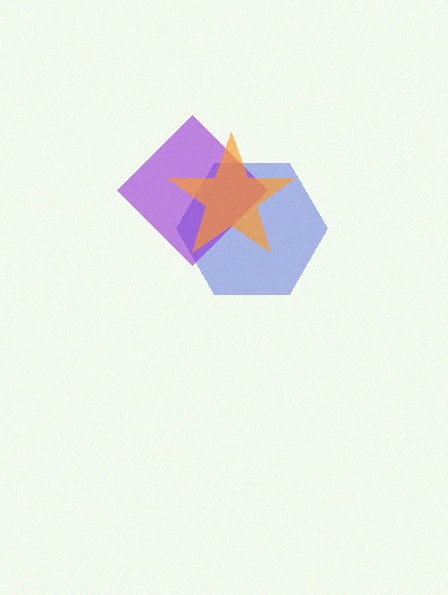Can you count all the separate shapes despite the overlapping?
Yes, there are 3 separate shapes.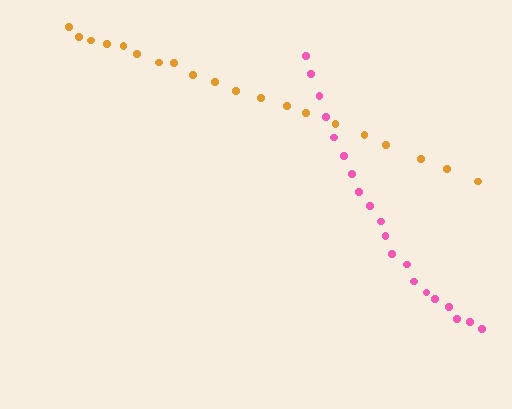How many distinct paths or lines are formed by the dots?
There are 2 distinct paths.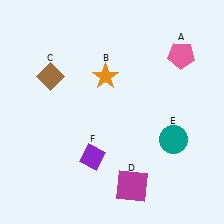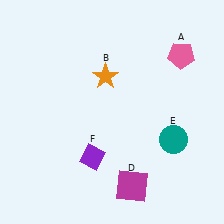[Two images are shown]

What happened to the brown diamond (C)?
The brown diamond (C) was removed in Image 2. It was in the top-left area of Image 1.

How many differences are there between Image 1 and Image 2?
There is 1 difference between the two images.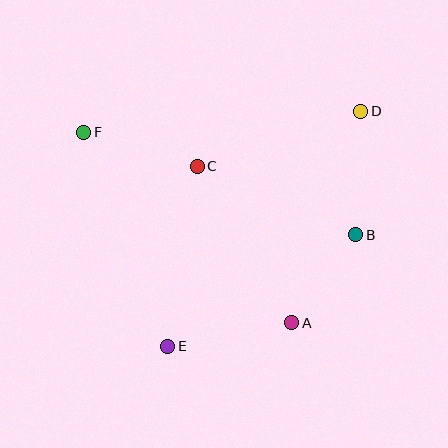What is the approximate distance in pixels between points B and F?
The distance between B and F is approximately 291 pixels.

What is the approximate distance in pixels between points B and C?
The distance between B and C is approximately 173 pixels.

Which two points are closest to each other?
Points A and B are closest to each other.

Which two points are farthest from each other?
Points D and E are farthest from each other.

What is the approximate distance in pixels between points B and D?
The distance between B and D is approximately 123 pixels.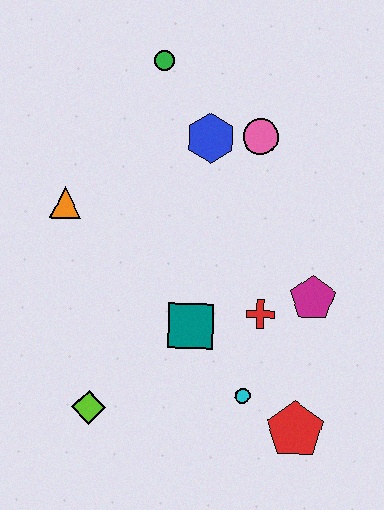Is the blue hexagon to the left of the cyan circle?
Yes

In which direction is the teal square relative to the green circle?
The teal square is below the green circle.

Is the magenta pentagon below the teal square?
No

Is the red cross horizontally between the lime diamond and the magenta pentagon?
Yes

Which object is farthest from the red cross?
The green circle is farthest from the red cross.